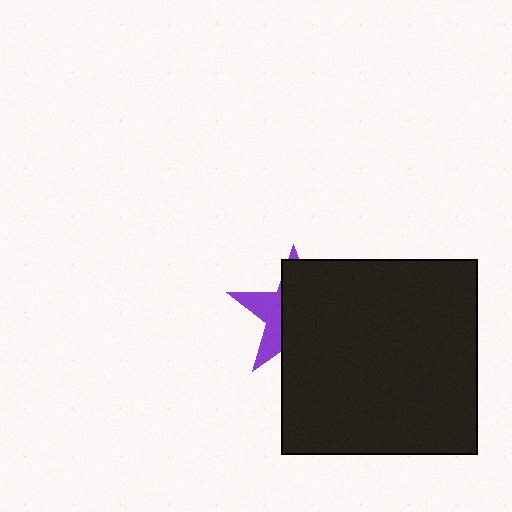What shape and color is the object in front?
The object in front is a black square.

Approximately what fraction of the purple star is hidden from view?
Roughly 66% of the purple star is hidden behind the black square.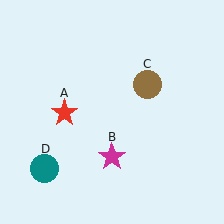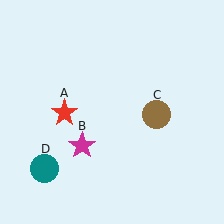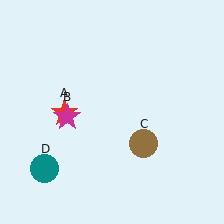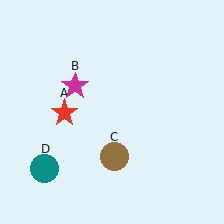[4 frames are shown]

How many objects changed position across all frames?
2 objects changed position: magenta star (object B), brown circle (object C).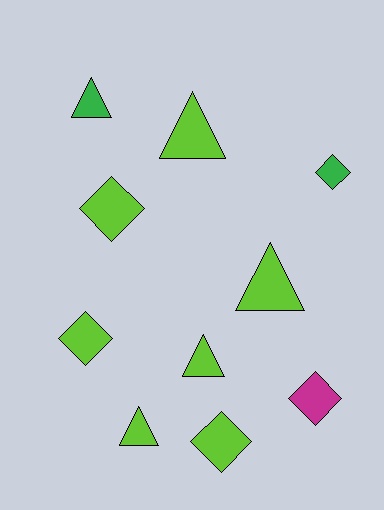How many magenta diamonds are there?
There is 1 magenta diamond.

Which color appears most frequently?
Lime, with 7 objects.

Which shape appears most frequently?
Triangle, with 5 objects.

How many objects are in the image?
There are 10 objects.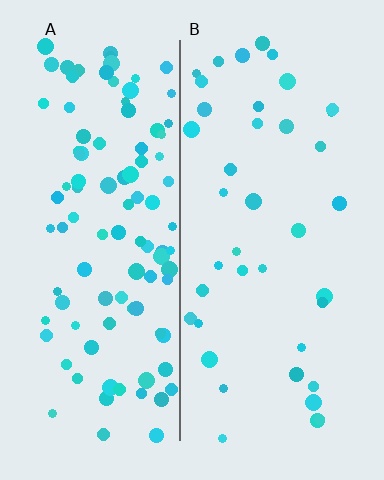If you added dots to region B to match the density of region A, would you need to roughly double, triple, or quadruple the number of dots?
Approximately triple.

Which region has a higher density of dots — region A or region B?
A (the left).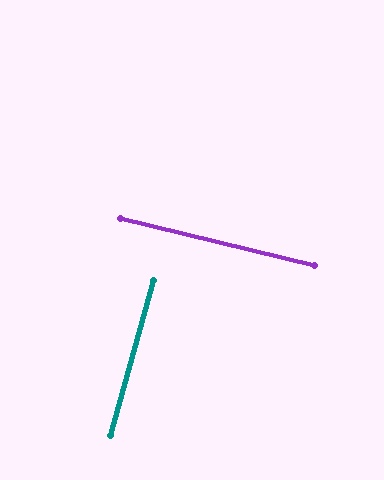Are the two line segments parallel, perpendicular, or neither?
Perpendicular — they meet at approximately 88°.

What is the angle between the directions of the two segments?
Approximately 88 degrees.